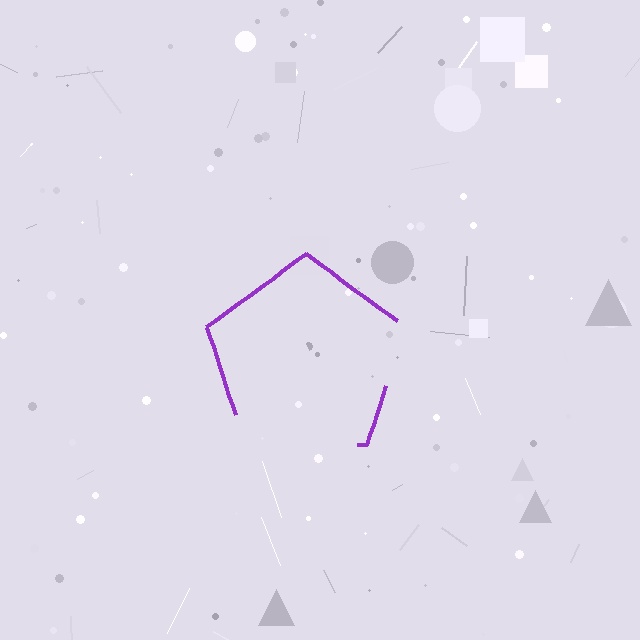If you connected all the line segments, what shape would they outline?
They would outline a pentagon.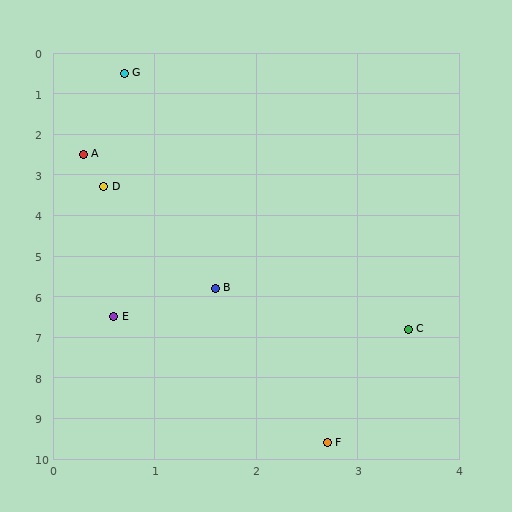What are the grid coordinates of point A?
Point A is at approximately (0.3, 2.5).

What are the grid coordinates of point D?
Point D is at approximately (0.5, 3.3).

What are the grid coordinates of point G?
Point G is at approximately (0.7, 0.5).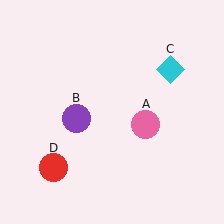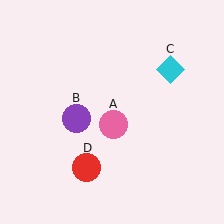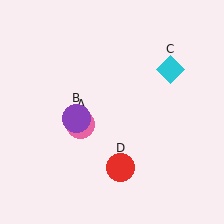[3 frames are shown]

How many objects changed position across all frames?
2 objects changed position: pink circle (object A), red circle (object D).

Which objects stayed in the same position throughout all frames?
Purple circle (object B) and cyan diamond (object C) remained stationary.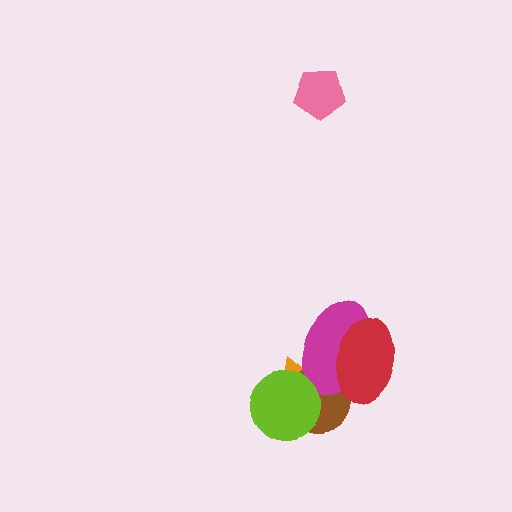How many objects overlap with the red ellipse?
2 objects overlap with the red ellipse.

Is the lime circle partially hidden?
No, no other shape covers it.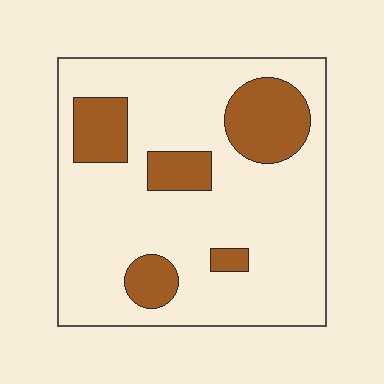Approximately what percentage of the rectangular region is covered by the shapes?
Approximately 20%.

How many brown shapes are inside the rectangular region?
5.